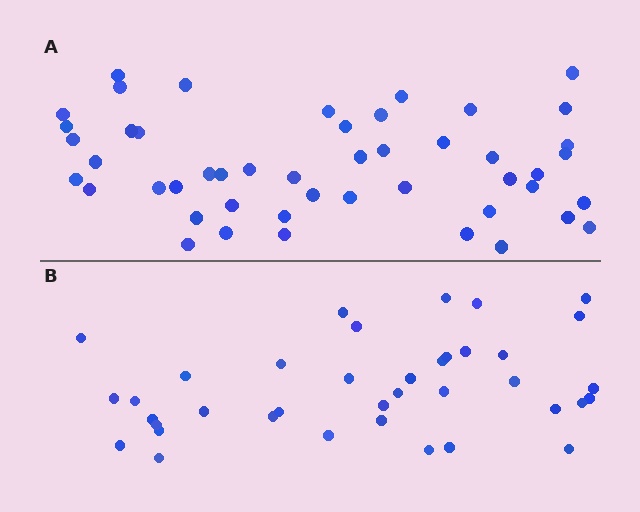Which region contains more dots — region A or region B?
Region A (the top region) has more dots.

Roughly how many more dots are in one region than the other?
Region A has roughly 10 or so more dots than region B.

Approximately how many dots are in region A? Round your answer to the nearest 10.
About 50 dots. (The exact count is 48, which rounds to 50.)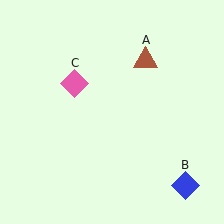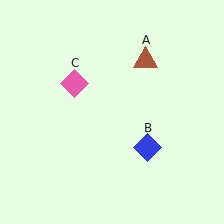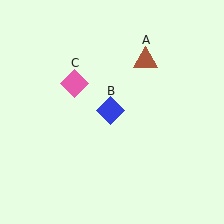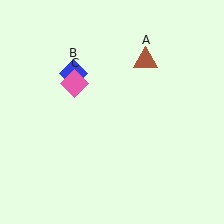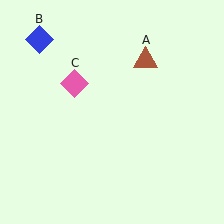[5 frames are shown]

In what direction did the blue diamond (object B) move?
The blue diamond (object B) moved up and to the left.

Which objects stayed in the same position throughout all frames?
Brown triangle (object A) and pink diamond (object C) remained stationary.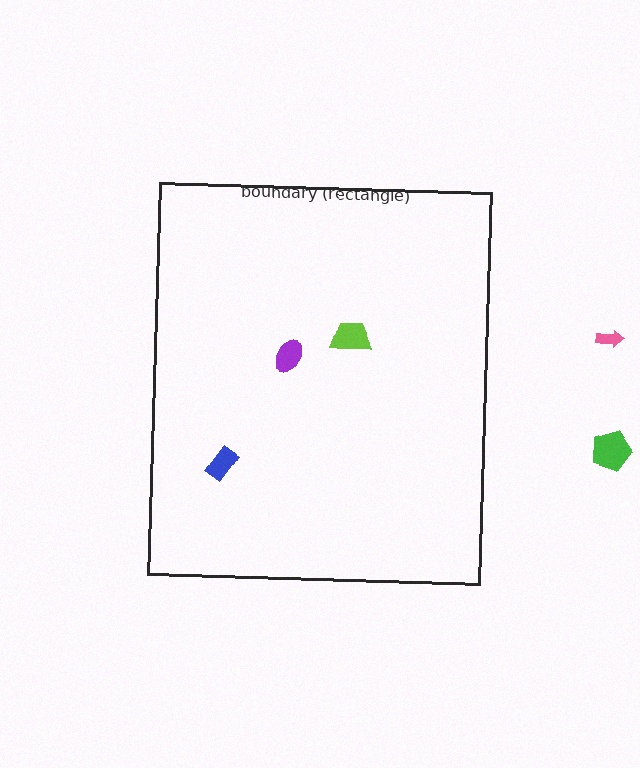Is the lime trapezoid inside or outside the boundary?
Inside.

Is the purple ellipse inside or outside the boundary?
Inside.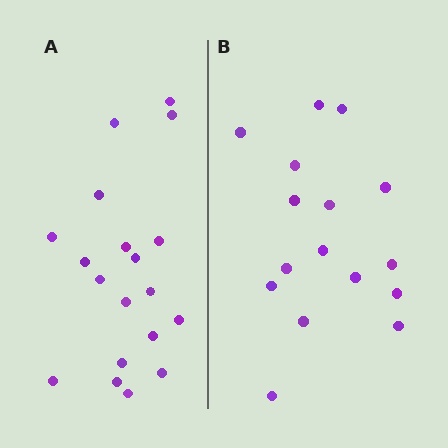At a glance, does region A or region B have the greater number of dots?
Region A (the left region) has more dots.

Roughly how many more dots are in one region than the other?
Region A has just a few more — roughly 2 or 3 more dots than region B.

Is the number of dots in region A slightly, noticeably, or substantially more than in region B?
Region A has only slightly more — the two regions are fairly close. The ratio is roughly 1.2 to 1.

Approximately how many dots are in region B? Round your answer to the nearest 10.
About 20 dots. (The exact count is 16, which rounds to 20.)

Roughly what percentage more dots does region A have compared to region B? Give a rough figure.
About 20% more.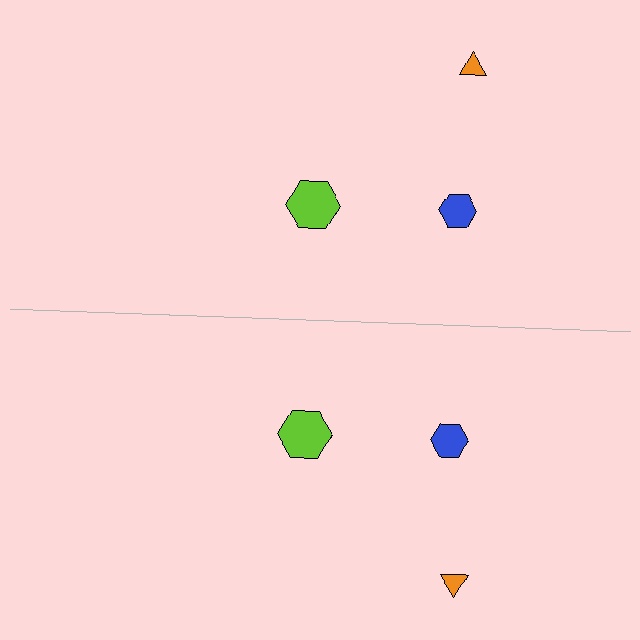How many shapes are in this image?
There are 6 shapes in this image.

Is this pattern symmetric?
Yes, this pattern has bilateral (reflection) symmetry.